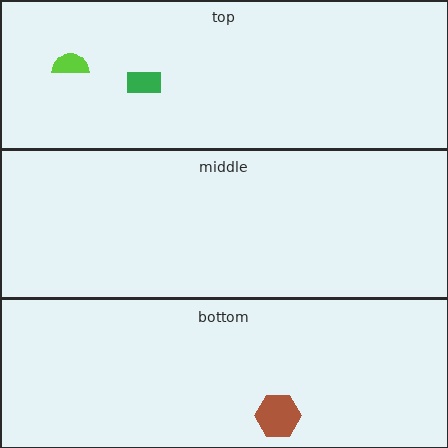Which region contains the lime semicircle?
The top region.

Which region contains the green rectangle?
The top region.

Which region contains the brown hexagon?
The bottom region.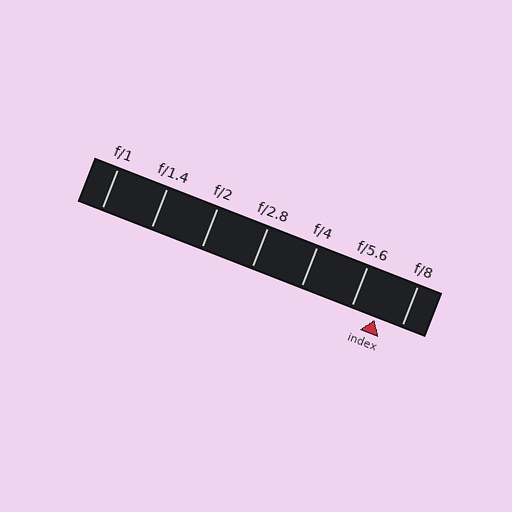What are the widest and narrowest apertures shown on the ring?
The widest aperture shown is f/1 and the narrowest is f/8.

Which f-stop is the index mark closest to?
The index mark is closest to f/5.6.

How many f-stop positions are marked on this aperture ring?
There are 7 f-stop positions marked.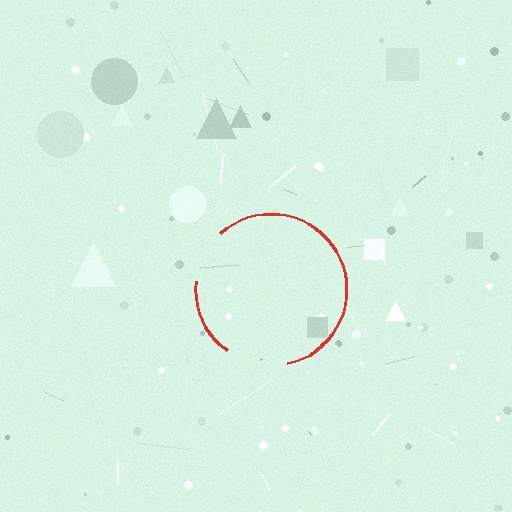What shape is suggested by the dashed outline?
The dashed outline suggests a circle.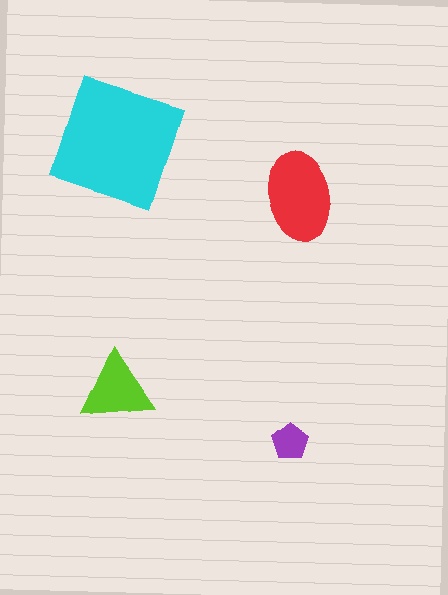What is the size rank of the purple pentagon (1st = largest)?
4th.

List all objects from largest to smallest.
The cyan square, the red ellipse, the lime triangle, the purple pentagon.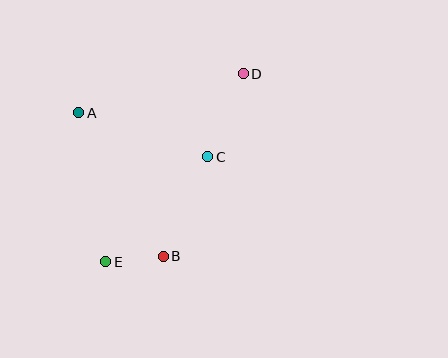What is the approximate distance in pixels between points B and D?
The distance between B and D is approximately 199 pixels.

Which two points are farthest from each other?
Points D and E are farthest from each other.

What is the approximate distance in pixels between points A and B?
The distance between A and B is approximately 166 pixels.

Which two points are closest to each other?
Points B and E are closest to each other.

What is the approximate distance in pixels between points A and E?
The distance between A and E is approximately 151 pixels.